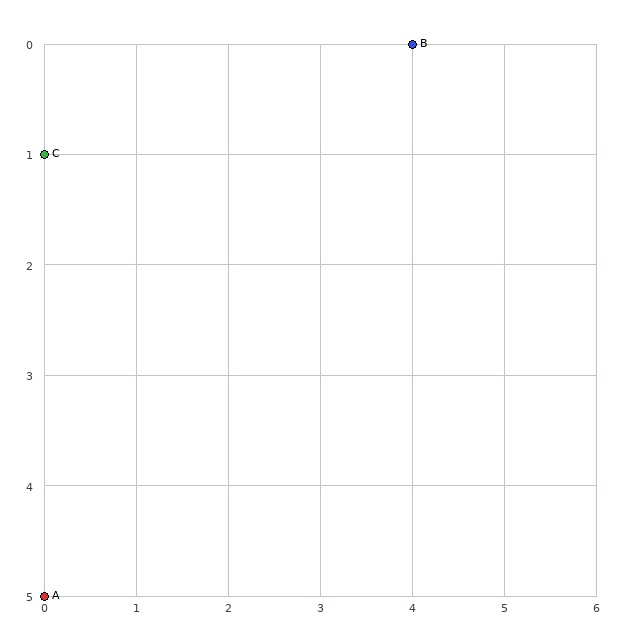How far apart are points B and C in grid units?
Points B and C are 4 columns and 1 row apart (about 4.1 grid units diagonally).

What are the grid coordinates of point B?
Point B is at grid coordinates (4, 0).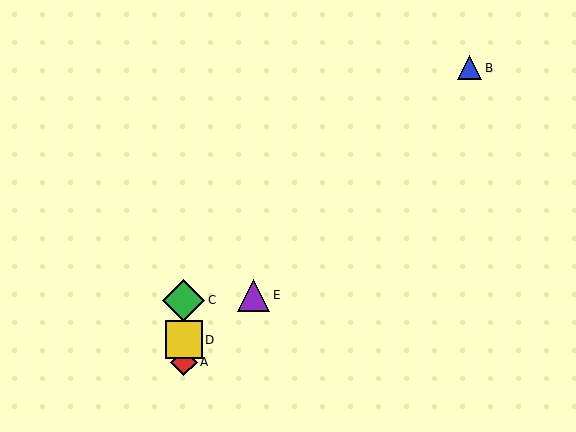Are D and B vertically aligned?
No, D is at x≈184 and B is at x≈470.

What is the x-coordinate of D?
Object D is at x≈184.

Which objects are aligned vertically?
Objects A, C, D are aligned vertically.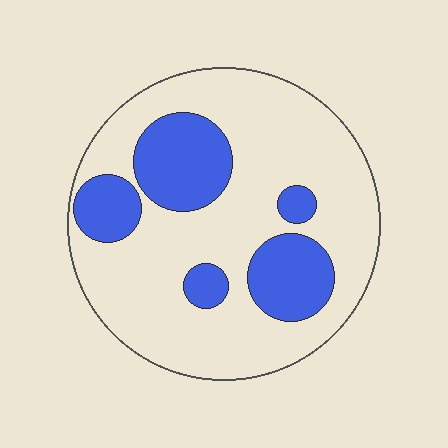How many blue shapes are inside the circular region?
5.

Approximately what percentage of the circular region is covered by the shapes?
Approximately 25%.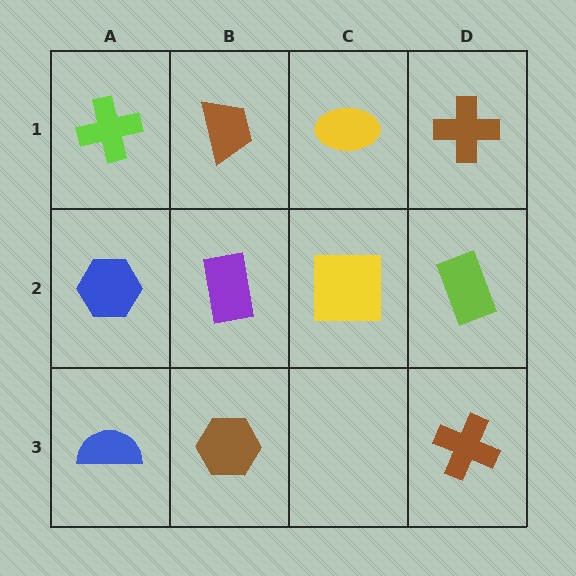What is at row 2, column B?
A purple rectangle.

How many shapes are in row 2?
4 shapes.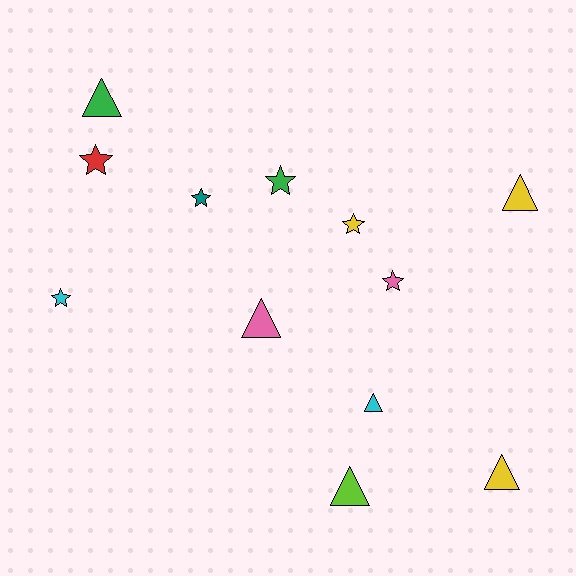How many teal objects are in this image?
There is 1 teal object.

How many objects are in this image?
There are 12 objects.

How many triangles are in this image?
There are 6 triangles.